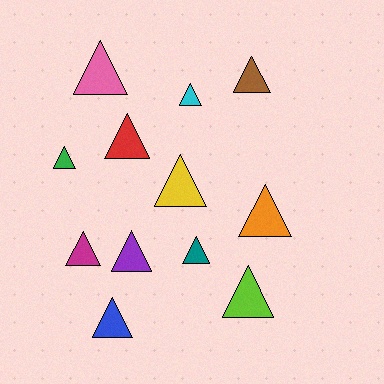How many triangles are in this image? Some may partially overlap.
There are 12 triangles.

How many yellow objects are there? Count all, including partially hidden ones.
There is 1 yellow object.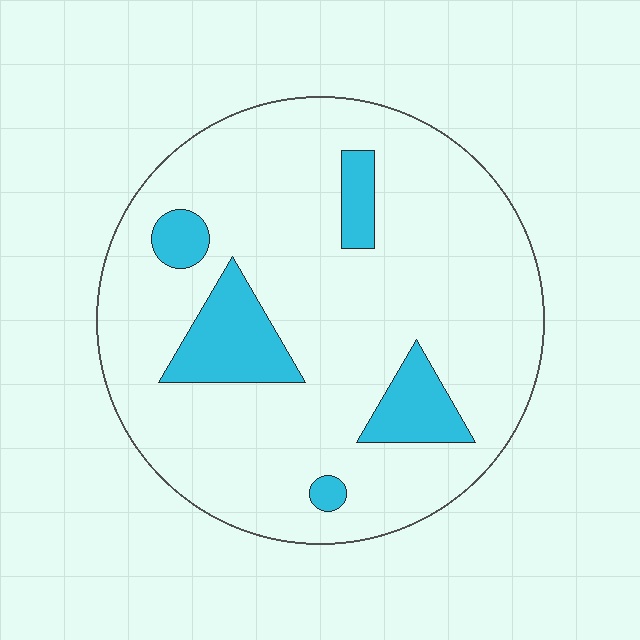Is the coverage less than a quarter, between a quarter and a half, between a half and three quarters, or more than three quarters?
Less than a quarter.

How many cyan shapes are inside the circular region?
5.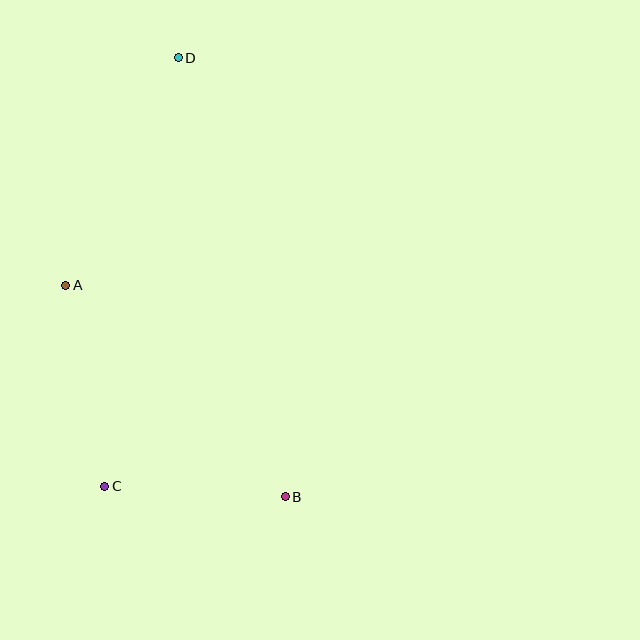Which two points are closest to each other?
Points B and C are closest to each other.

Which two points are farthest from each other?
Points B and D are farthest from each other.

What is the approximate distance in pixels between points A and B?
The distance between A and B is approximately 305 pixels.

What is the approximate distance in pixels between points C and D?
The distance between C and D is approximately 435 pixels.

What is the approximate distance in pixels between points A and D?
The distance between A and D is approximately 254 pixels.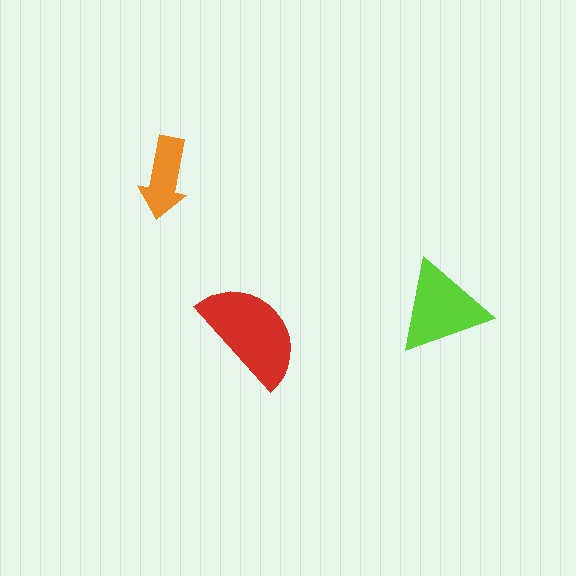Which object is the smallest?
The orange arrow.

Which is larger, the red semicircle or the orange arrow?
The red semicircle.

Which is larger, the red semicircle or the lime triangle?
The red semicircle.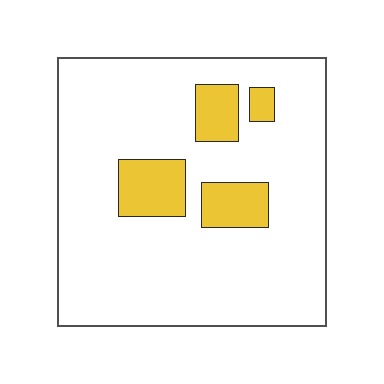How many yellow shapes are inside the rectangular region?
4.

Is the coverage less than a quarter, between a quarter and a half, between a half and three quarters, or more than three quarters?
Less than a quarter.